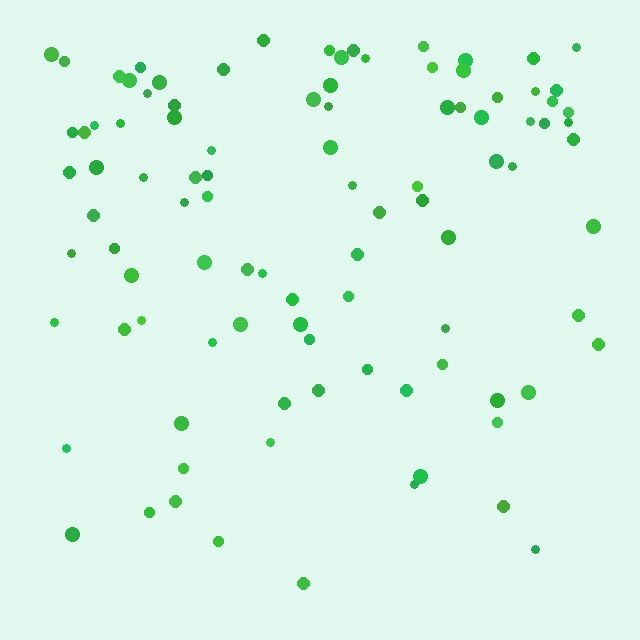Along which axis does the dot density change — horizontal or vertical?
Vertical.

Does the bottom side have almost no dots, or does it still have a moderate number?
Still a moderate number, just noticeably fewer than the top.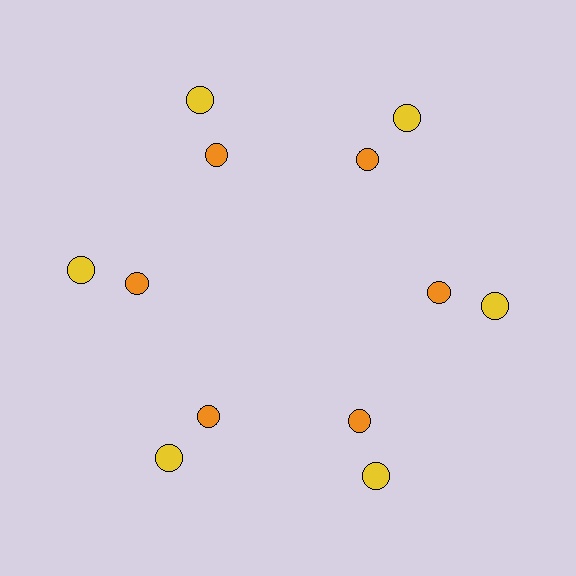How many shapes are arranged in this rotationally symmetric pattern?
There are 12 shapes, arranged in 6 groups of 2.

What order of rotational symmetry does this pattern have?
This pattern has 6-fold rotational symmetry.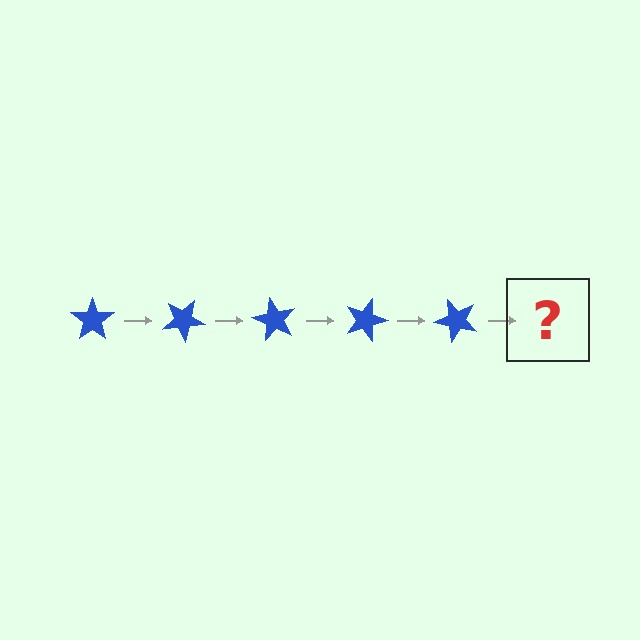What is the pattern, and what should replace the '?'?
The pattern is that the star rotates 30 degrees each step. The '?' should be a blue star rotated 150 degrees.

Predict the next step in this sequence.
The next step is a blue star rotated 150 degrees.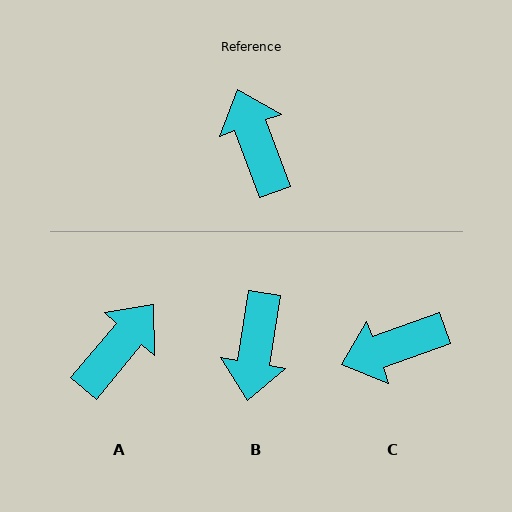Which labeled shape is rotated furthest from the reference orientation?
B, about 151 degrees away.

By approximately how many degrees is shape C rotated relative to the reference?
Approximately 90 degrees counter-clockwise.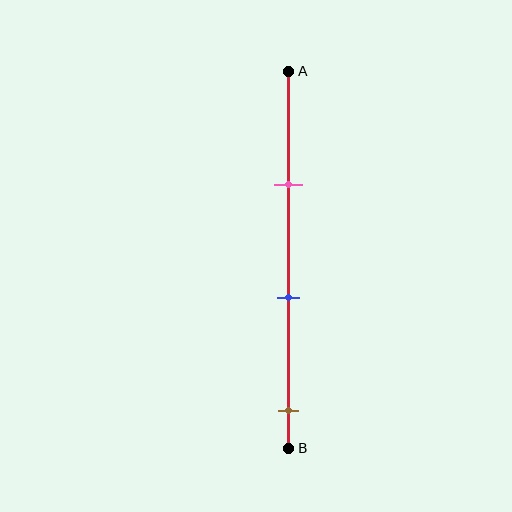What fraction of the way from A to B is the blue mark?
The blue mark is approximately 60% (0.6) of the way from A to B.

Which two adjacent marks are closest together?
The pink and blue marks are the closest adjacent pair.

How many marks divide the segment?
There are 3 marks dividing the segment.